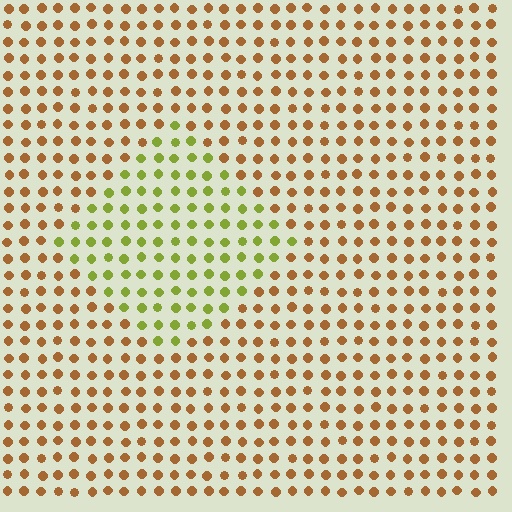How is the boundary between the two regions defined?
The boundary is defined purely by a slight shift in hue (about 51 degrees). Spacing, size, and orientation are identical on both sides.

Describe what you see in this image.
The image is filled with small brown elements in a uniform arrangement. A diamond-shaped region is visible where the elements are tinted to a slightly different hue, forming a subtle color boundary.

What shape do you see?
I see a diamond.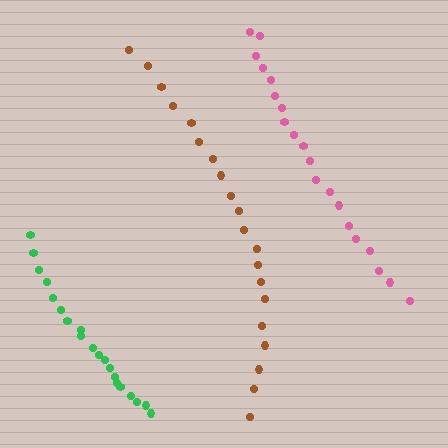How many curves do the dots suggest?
There are 3 distinct paths.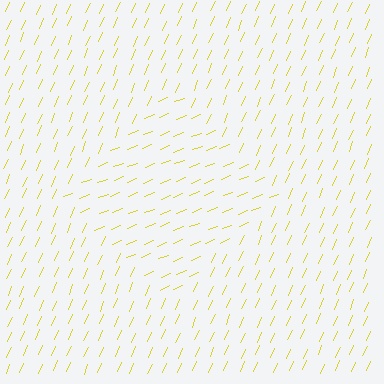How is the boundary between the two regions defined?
The boundary is defined purely by a change in line orientation (approximately 45 degrees difference). All lines are the same color and thickness.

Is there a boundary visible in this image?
Yes, there is a texture boundary formed by a change in line orientation.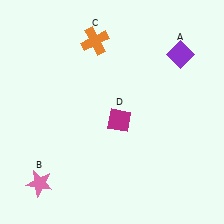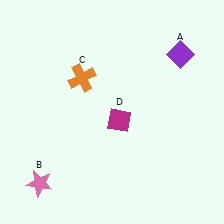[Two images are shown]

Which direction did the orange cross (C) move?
The orange cross (C) moved down.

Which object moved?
The orange cross (C) moved down.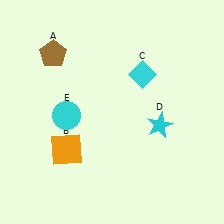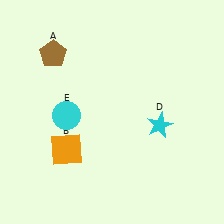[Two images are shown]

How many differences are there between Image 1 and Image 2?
There is 1 difference between the two images.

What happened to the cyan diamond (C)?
The cyan diamond (C) was removed in Image 2. It was in the top-right area of Image 1.